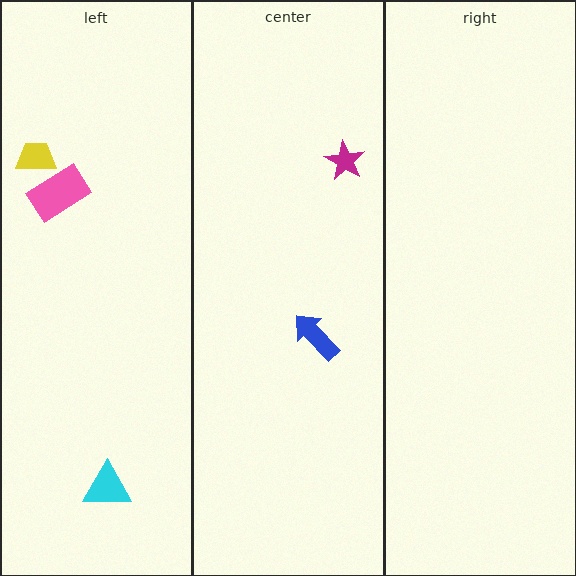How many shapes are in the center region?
2.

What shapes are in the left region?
The yellow trapezoid, the cyan triangle, the pink rectangle.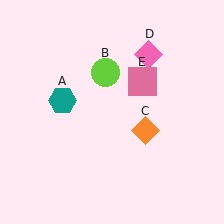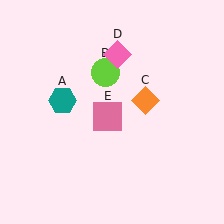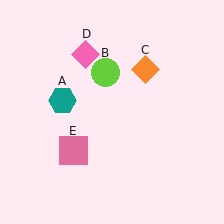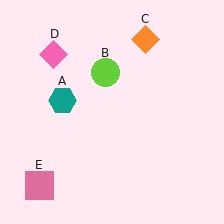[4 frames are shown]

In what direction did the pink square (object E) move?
The pink square (object E) moved down and to the left.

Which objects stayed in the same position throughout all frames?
Teal hexagon (object A) and lime circle (object B) remained stationary.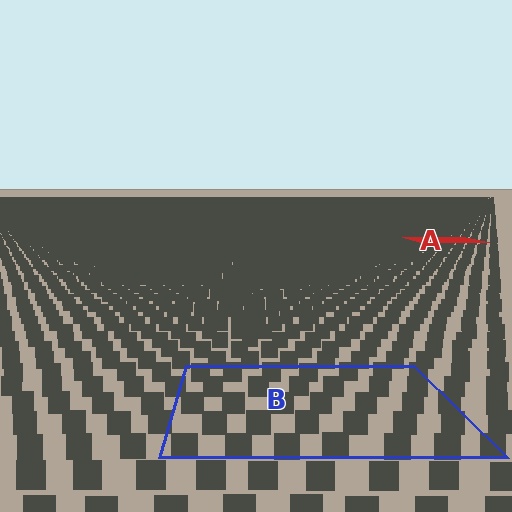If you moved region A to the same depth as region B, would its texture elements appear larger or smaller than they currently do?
They would appear larger. At a closer depth, the same texture elements are projected at a bigger on-screen size.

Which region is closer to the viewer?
Region B is closer. The texture elements there are larger and more spread out.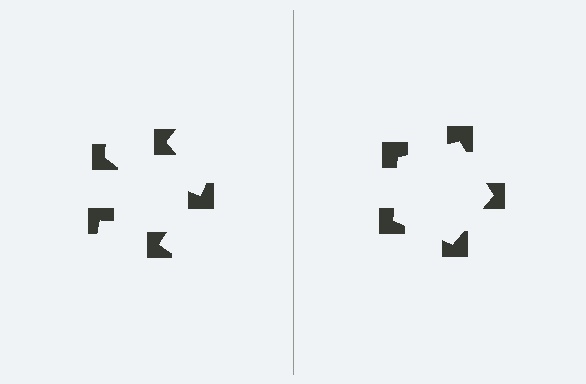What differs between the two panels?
The notched squares are positioned identically on both sides; only the wedge orientations differ. On the right they align to a pentagon; on the left they are misaligned.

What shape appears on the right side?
An illusory pentagon.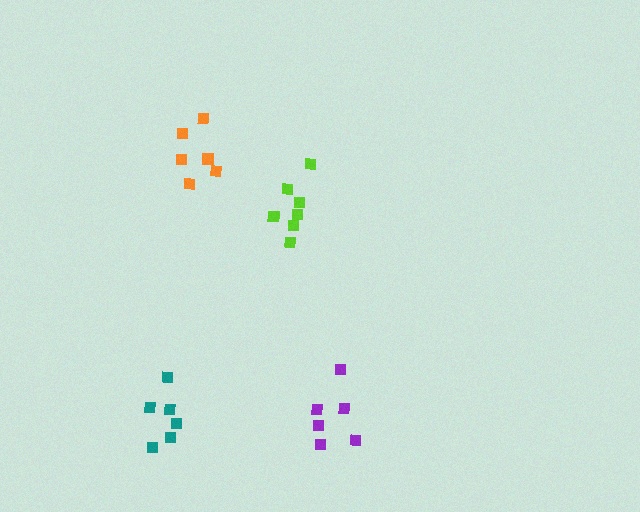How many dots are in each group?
Group 1: 6 dots, Group 2: 6 dots, Group 3: 6 dots, Group 4: 7 dots (25 total).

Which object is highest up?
The orange cluster is topmost.